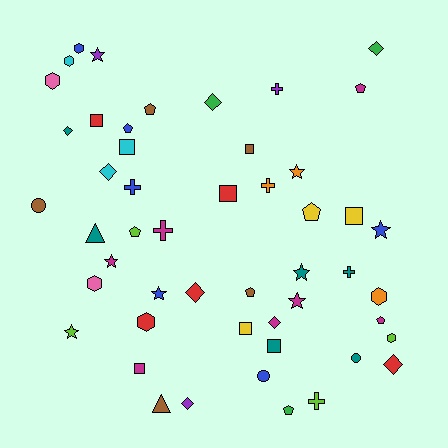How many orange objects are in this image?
There are 3 orange objects.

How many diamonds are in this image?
There are 8 diamonds.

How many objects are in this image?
There are 50 objects.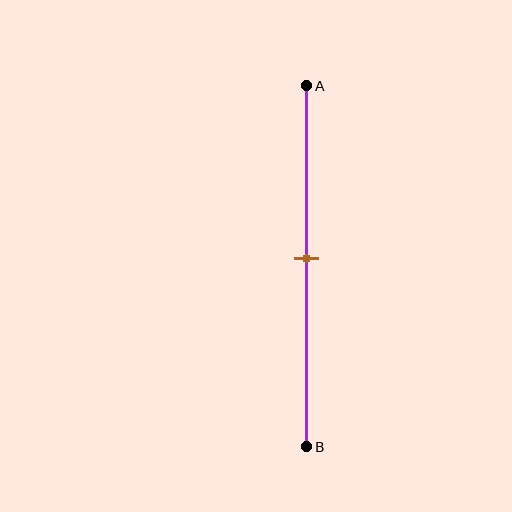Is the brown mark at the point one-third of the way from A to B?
No, the mark is at about 50% from A, not at the 33% one-third point.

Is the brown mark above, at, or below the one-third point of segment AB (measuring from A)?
The brown mark is below the one-third point of segment AB.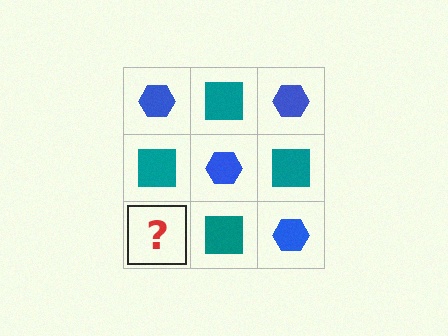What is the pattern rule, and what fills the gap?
The rule is that it alternates blue hexagon and teal square in a checkerboard pattern. The gap should be filled with a blue hexagon.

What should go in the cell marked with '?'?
The missing cell should contain a blue hexagon.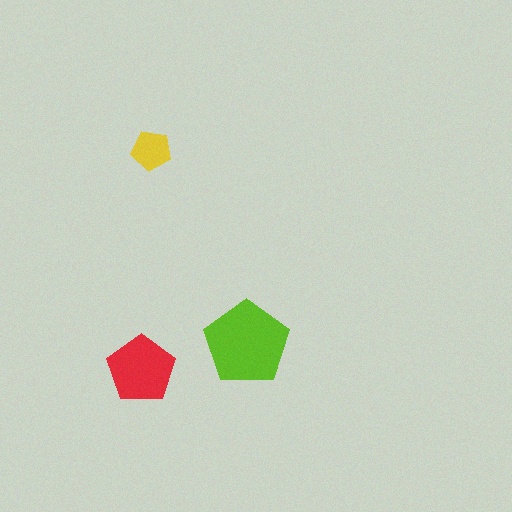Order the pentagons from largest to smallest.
the lime one, the red one, the yellow one.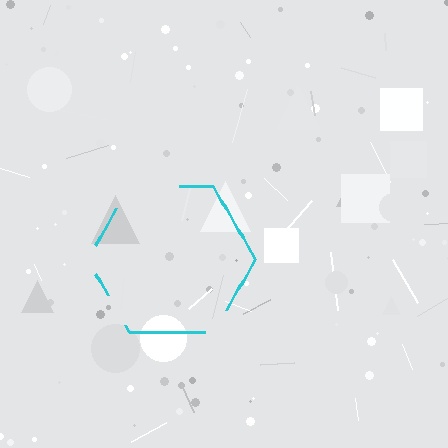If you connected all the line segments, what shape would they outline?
They would outline a hexagon.